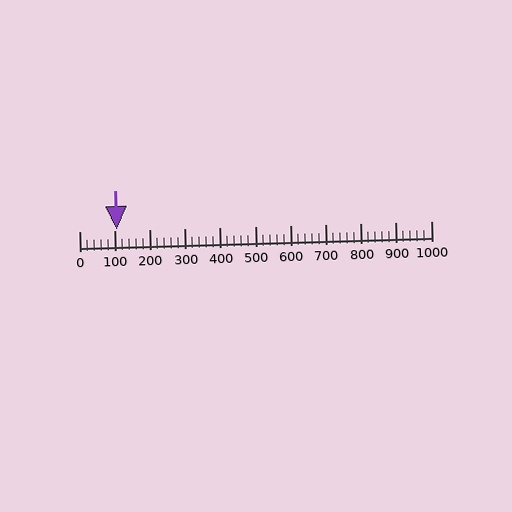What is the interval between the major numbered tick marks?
The major tick marks are spaced 100 units apart.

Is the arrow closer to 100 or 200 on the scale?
The arrow is closer to 100.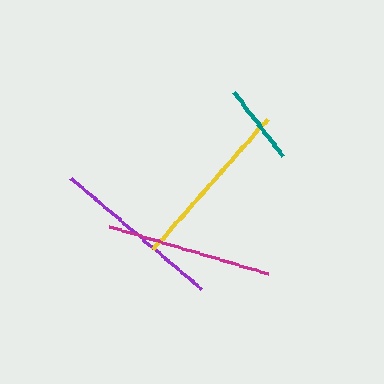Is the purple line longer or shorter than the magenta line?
The purple line is longer than the magenta line.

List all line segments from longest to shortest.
From longest to shortest: yellow, purple, magenta, teal.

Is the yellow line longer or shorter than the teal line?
The yellow line is longer than the teal line.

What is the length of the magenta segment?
The magenta segment is approximately 165 pixels long.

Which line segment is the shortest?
The teal line is the shortest at approximately 81 pixels.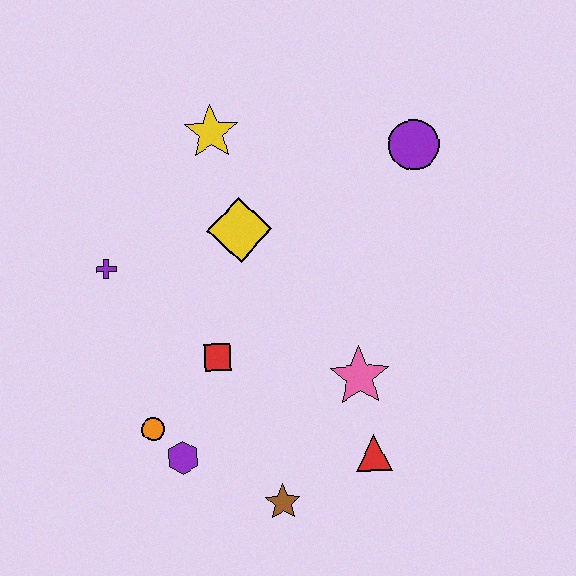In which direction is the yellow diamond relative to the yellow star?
The yellow diamond is below the yellow star.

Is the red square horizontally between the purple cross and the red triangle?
Yes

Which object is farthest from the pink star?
The yellow star is farthest from the pink star.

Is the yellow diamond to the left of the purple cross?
No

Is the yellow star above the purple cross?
Yes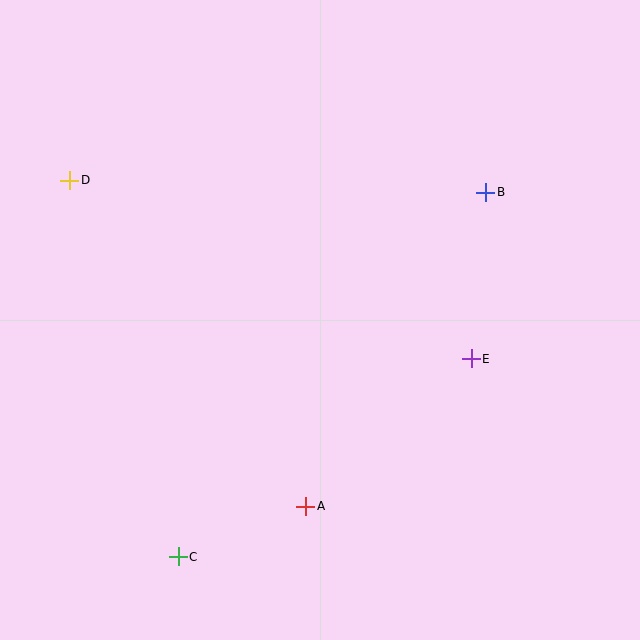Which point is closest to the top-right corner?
Point B is closest to the top-right corner.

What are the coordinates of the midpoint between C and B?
The midpoint between C and B is at (332, 374).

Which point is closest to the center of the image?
Point E at (471, 359) is closest to the center.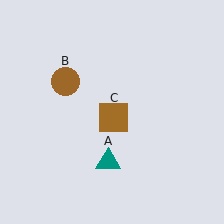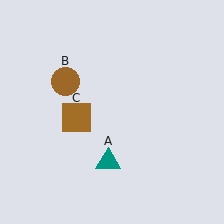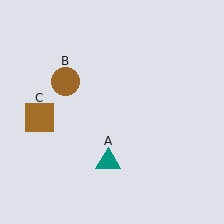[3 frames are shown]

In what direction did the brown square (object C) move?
The brown square (object C) moved left.